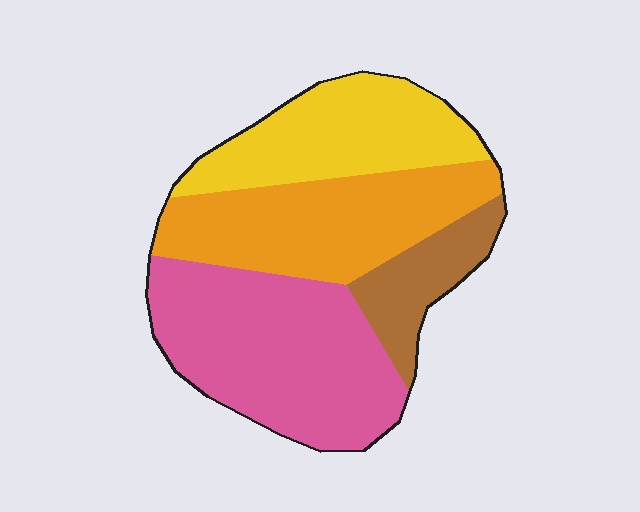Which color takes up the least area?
Brown, at roughly 10%.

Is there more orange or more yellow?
Orange.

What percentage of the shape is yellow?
Yellow covers 23% of the shape.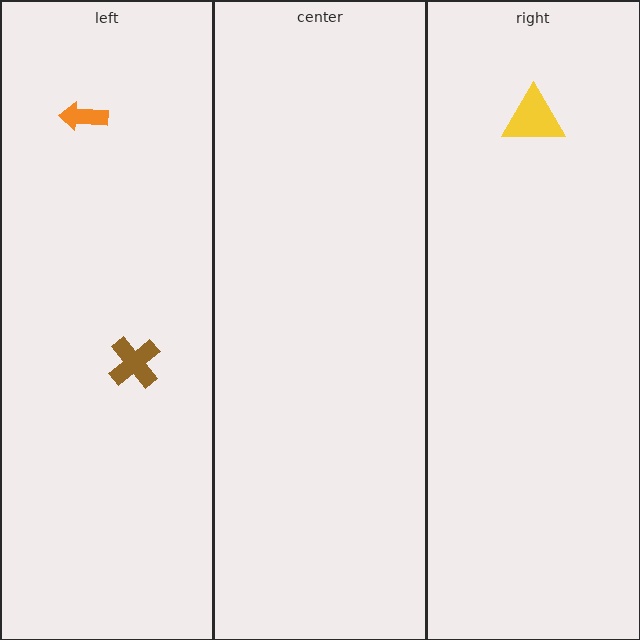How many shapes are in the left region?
2.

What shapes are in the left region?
The brown cross, the orange arrow.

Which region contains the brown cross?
The left region.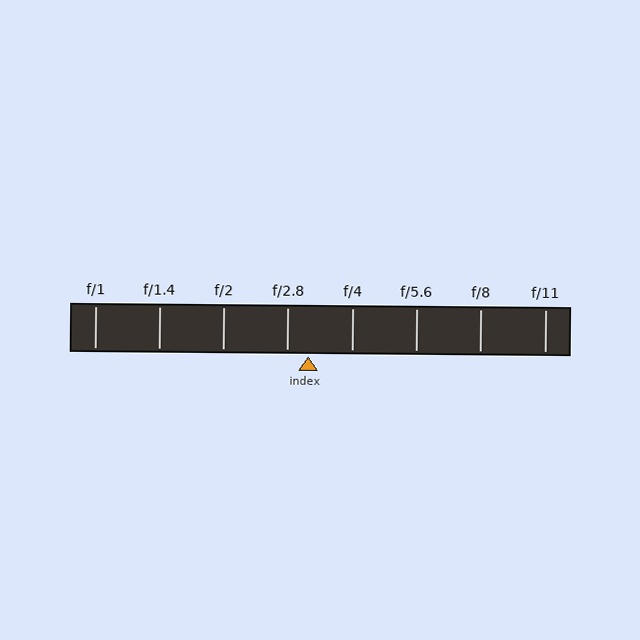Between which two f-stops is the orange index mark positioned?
The index mark is between f/2.8 and f/4.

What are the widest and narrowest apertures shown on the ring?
The widest aperture shown is f/1 and the narrowest is f/11.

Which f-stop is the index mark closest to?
The index mark is closest to f/2.8.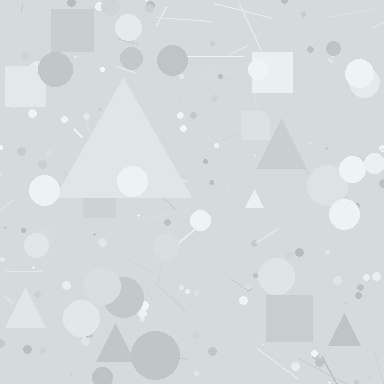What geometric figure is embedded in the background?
A triangle is embedded in the background.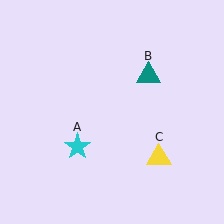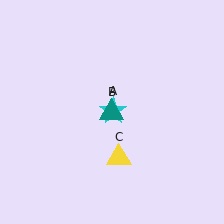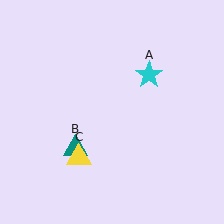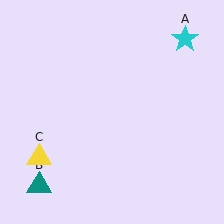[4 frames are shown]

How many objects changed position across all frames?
3 objects changed position: cyan star (object A), teal triangle (object B), yellow triangle (object C).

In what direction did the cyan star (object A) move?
The cyan star (object A) moved up and to the right.